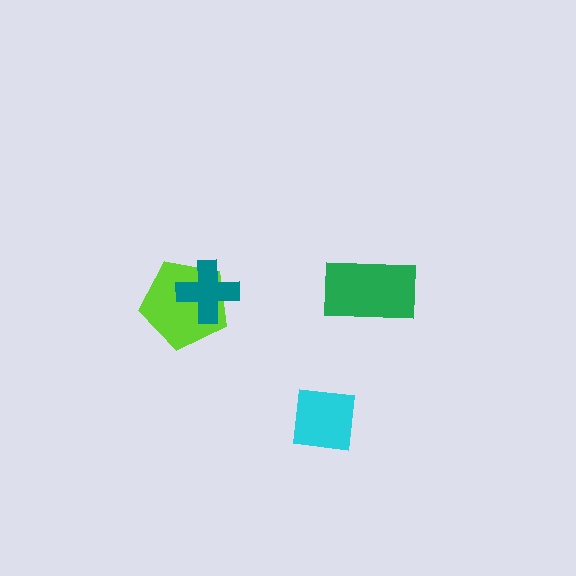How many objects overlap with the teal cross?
1 object overlaps with the teal cross.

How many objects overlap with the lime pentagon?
1 object overlaps with the lime pentagon.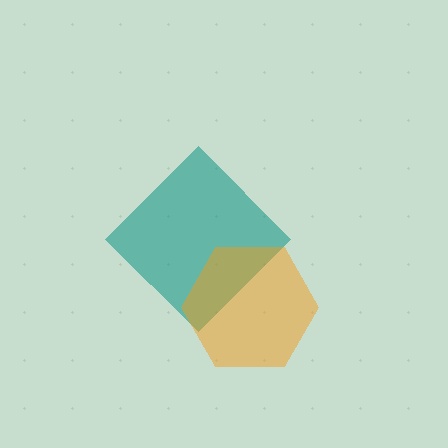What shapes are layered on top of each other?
The layered shapes are: a teal diamond, an orange hexagon.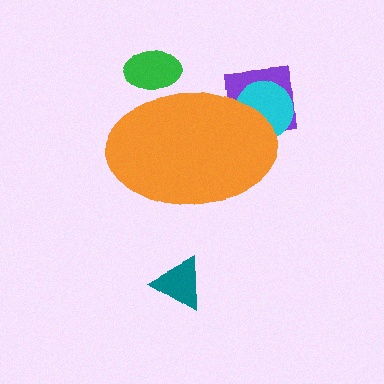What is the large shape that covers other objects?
An orange ellipse.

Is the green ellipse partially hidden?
Yes, the green ellipse is partially hidden behind the orange ellipse.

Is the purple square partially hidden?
Yes, the purple square is partially hidden behind the orange ellipse.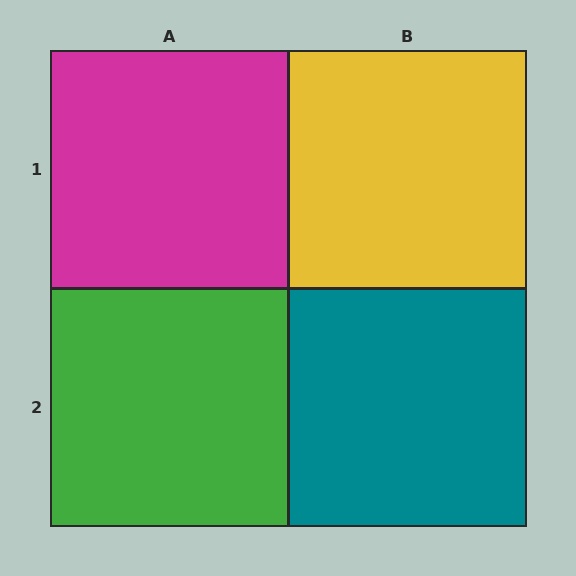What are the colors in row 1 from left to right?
Magenta, yellow.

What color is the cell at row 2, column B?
Teal.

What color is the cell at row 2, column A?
Green.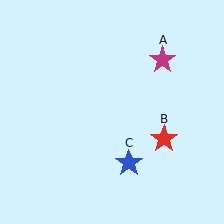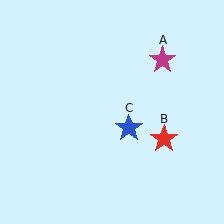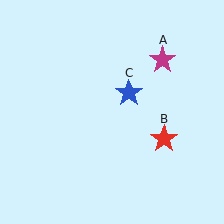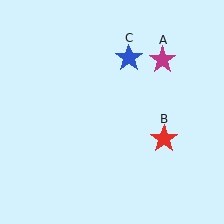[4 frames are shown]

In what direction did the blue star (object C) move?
The blue star (object C) moved up.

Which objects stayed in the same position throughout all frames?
Magenta star (object A) and red star (object B) remained stationary.